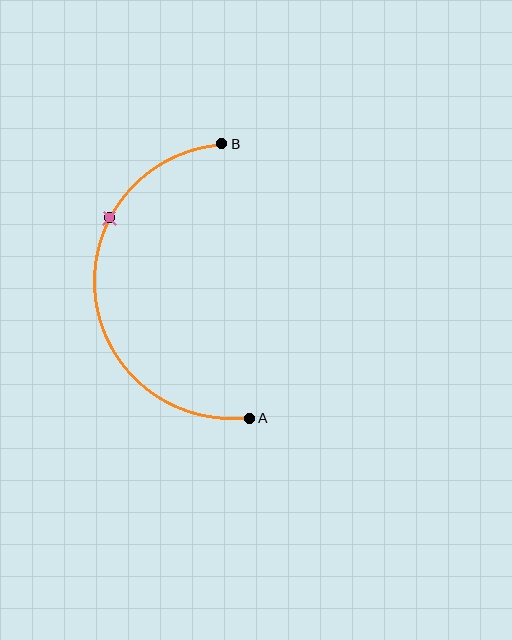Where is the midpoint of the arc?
The arc midpoint is the point on the curve farthest from the straight line joining A and B. It sits to the left of that line.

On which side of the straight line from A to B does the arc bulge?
The arc bulges to the left of the straight line connecting A and B.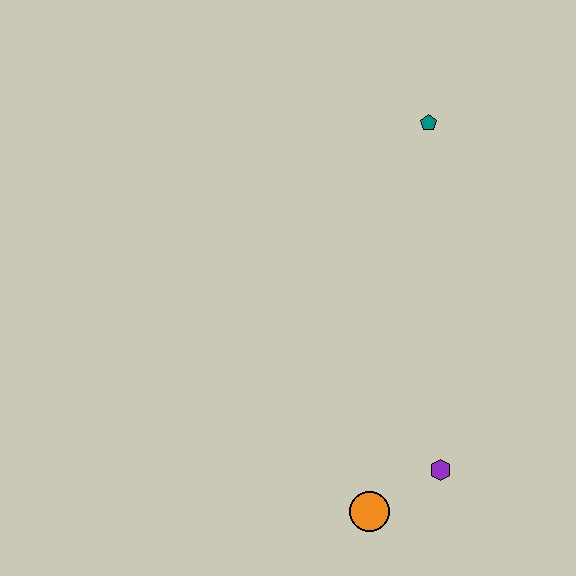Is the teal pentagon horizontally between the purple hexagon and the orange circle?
Yes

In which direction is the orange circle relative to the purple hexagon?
The orange circle is to the left of the purple hexagon.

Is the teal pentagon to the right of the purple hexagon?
No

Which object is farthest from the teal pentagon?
The orange circle is farthest from the teal pentagon.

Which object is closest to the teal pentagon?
The purple hexagon is closest to the teal pentagon.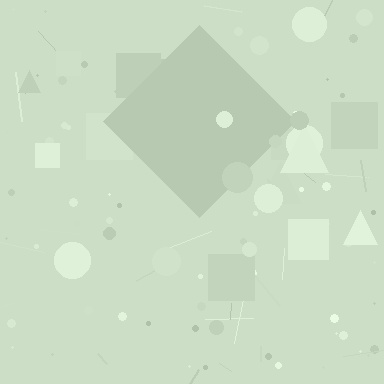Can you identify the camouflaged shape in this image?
The camouflaged shape is a diamond.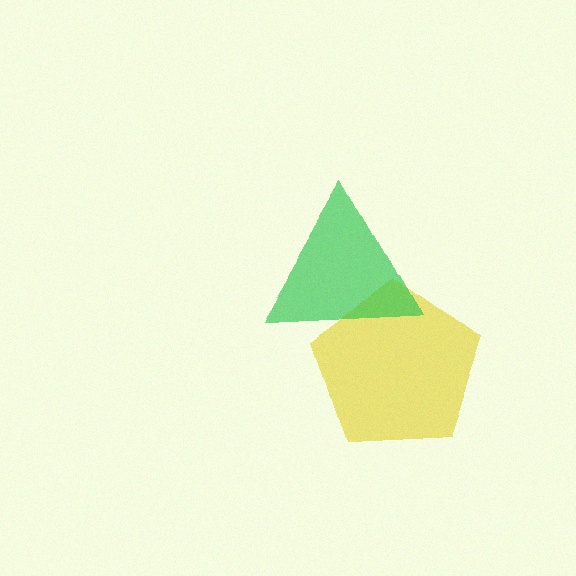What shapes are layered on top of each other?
The layered shapes are: a yellow pentagon, a green triangle.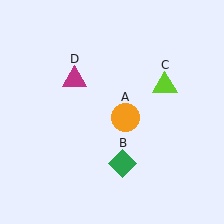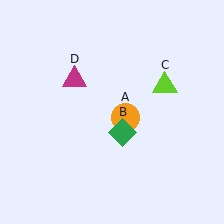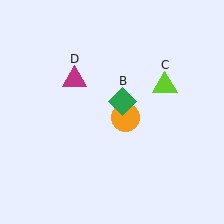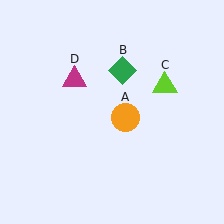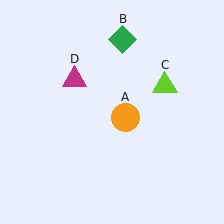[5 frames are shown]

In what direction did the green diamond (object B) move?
The green diamond (object B) moved up.